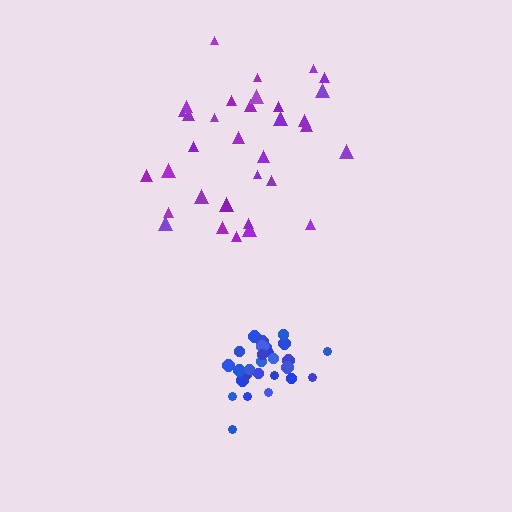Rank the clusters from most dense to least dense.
blue, purple.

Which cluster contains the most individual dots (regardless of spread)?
Purple (33).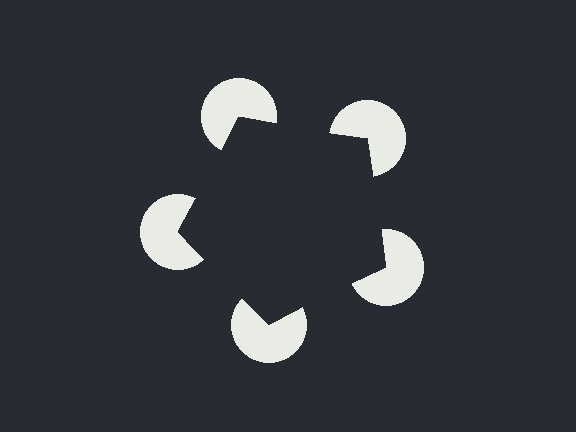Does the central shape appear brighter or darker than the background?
It typically appears slightly darker than the background, even though no actual brightness change is drawn.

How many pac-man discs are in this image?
There are 5 — one at each vertex of the illusory pentagon.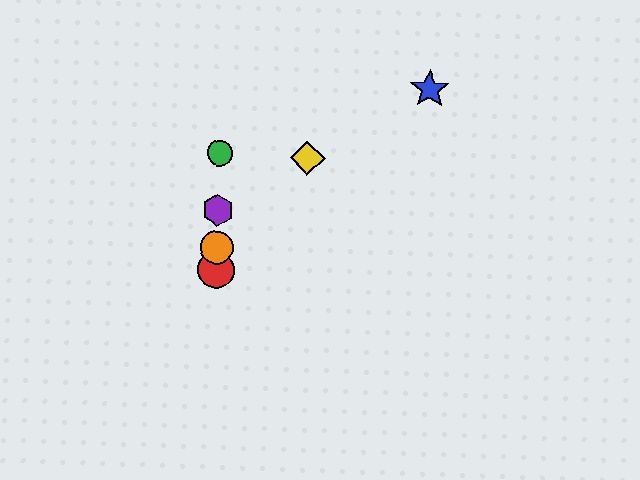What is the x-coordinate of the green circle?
The green circle is at x≈220.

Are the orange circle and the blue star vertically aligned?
No, the orange circle is at x≈217 and the blue star is at x≈430.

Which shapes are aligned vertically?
The red circle, the green circle, the purple hexagon, the orange circle are aligned vertically.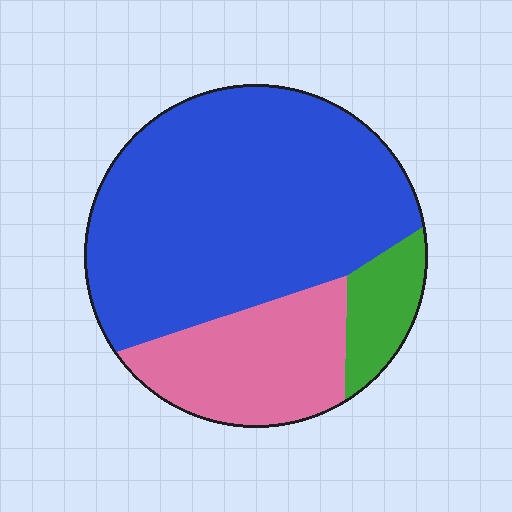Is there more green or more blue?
Blue.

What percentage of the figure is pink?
Pink covers 24% of the figure.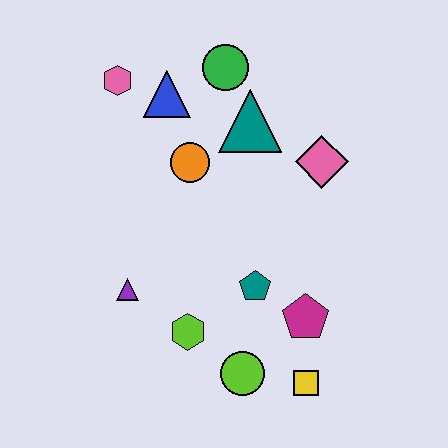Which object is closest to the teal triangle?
The green circle is closest to the teal triangle.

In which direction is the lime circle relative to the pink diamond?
The lime circle is below the pink diamond.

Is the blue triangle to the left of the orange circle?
Yes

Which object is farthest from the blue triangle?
The yellow square is farthest from the blue triangle.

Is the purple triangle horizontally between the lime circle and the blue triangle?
No